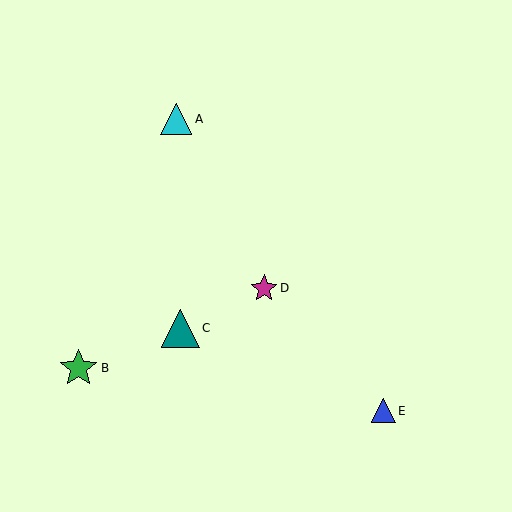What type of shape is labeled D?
Shape D is a magenta star.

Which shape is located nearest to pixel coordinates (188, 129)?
The cyan triangle (labeled A) at (176, 119) is nearest to that location.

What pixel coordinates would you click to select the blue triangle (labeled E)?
Click at (383, 411) to select the blue triangle E.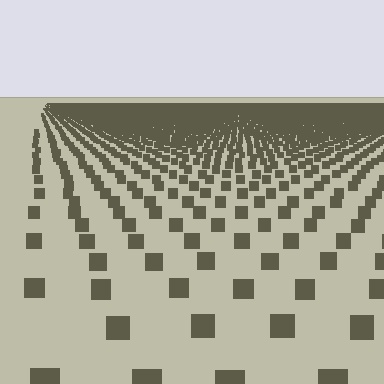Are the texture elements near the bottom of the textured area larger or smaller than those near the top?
Larger. Near the bottom, elements are closer to the viewer and appear at a bigger on-screen size.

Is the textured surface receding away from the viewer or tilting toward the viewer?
The surface is receding away from the viewer. Texture elements get smaller and denser toward the top.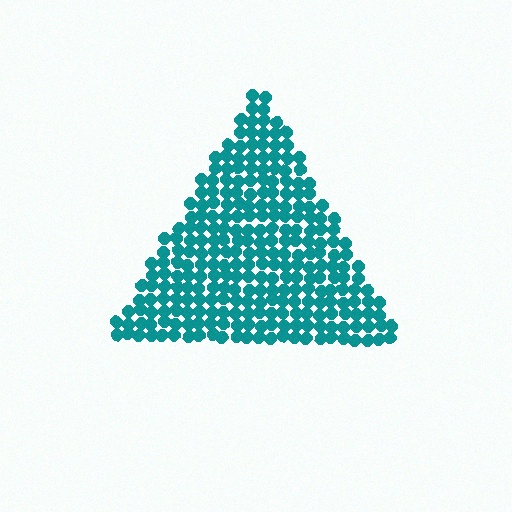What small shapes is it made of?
It is made of small circles.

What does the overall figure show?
The overall figure shows a triangle.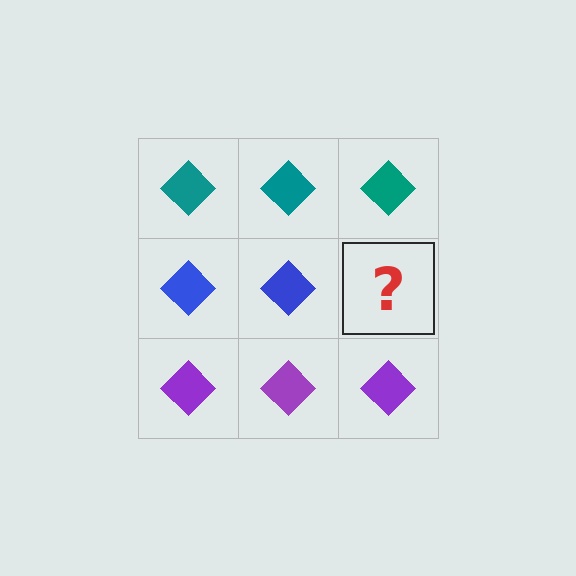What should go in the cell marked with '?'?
The missing cell should contain a blue diamond.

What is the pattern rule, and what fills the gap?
The rule is that each row has a consistent color. The gap should be filled with a blue diamond.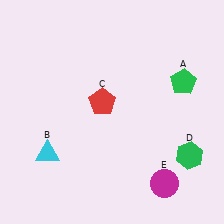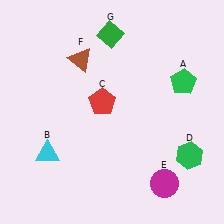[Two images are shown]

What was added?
A brown triangle (F), a green diamond (G) were added in Image 2.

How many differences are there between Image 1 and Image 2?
There are 2 differences between the two images.